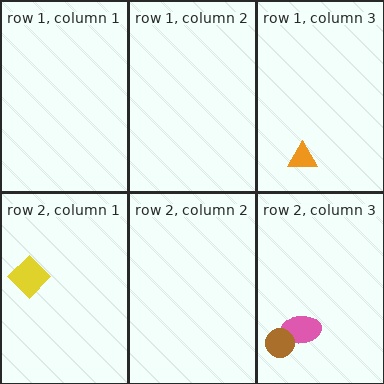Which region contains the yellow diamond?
The row 2, column 1 region.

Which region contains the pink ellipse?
The row 2, column 3 region.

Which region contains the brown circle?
The row 2, column 3 region.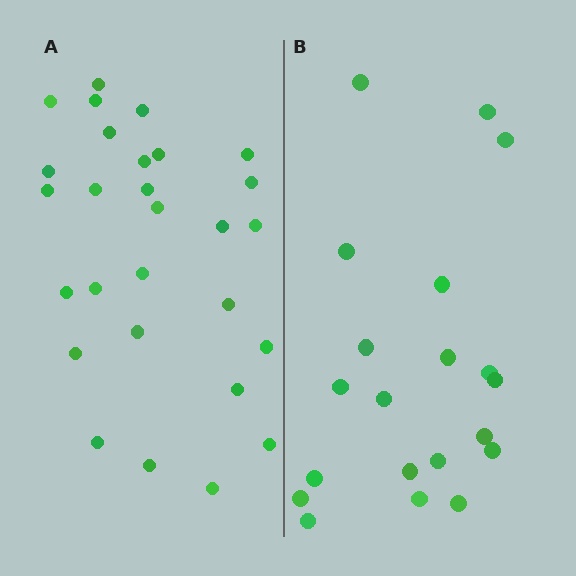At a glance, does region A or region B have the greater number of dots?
Region A (the left region) has more dots.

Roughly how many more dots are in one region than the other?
Region A has roughly 8 or so more dots than region B.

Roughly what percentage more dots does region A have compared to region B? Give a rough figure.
About 40% more.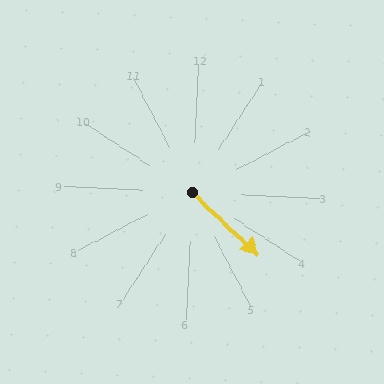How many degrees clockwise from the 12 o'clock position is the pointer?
Approximately 131 degrees.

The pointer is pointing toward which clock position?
Roughly 4 o'clock.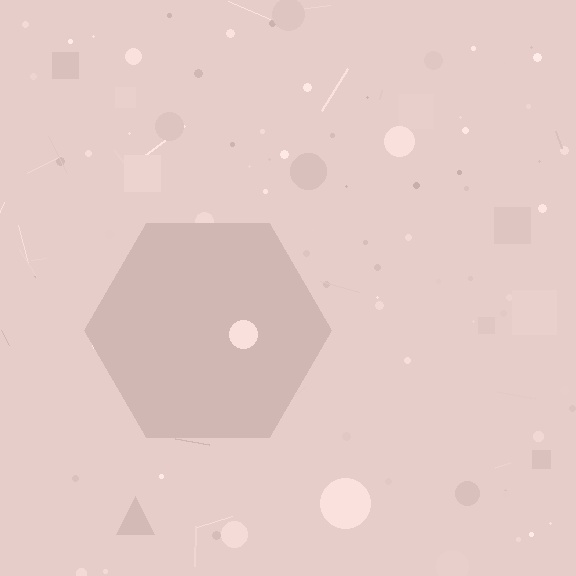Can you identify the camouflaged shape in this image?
The camouflaged shape is a hexagon.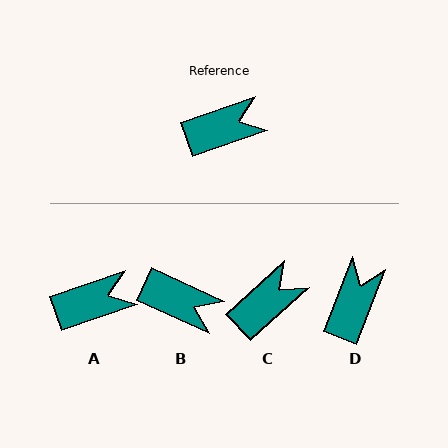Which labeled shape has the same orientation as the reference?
A.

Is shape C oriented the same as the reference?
No, it is off by about 23 degrees.